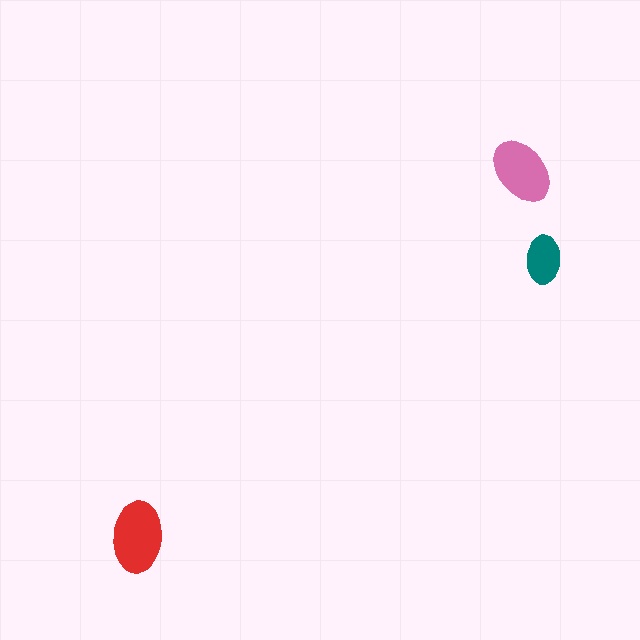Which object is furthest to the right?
The teal ellipse is rightmost.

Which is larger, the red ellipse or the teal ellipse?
The red one.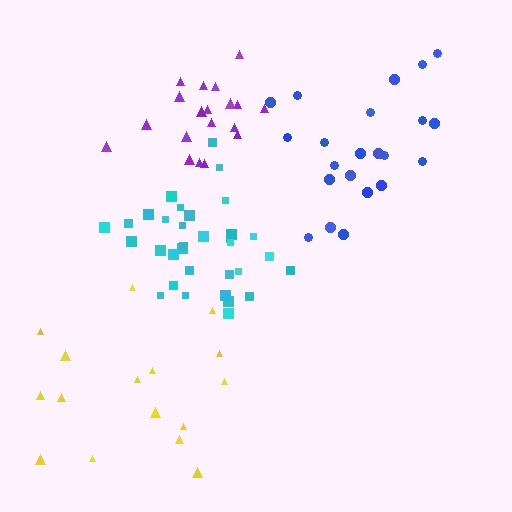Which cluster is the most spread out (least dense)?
Yellow.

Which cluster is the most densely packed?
Cyan.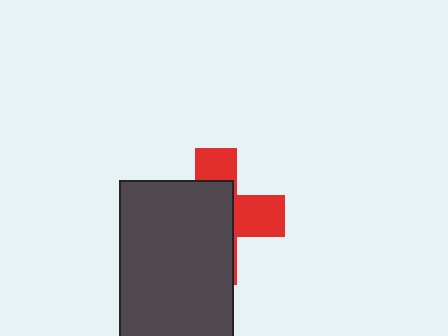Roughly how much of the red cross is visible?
A small part of it is visible (roughly 39%).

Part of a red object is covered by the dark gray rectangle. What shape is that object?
It is a cross.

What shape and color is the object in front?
The object in front is a dark gray rectangle.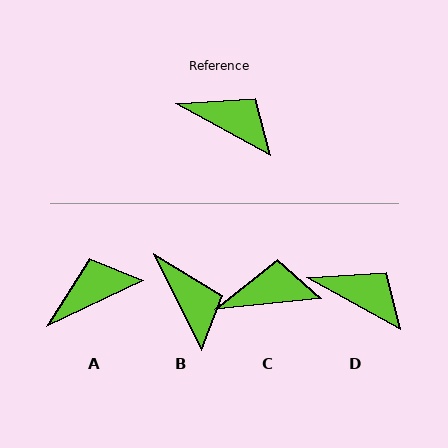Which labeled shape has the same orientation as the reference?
D.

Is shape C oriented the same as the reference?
No, it is off by about 35 degrees.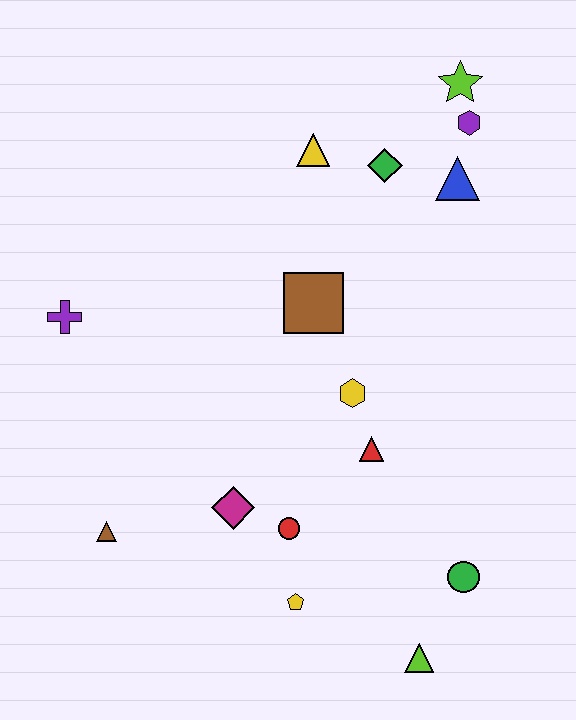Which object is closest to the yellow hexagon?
The red triangle is closest to the yellow hexagon.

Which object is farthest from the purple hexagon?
The brown triangle is farthest from the purple hexagon.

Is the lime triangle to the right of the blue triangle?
No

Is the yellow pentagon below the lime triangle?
No